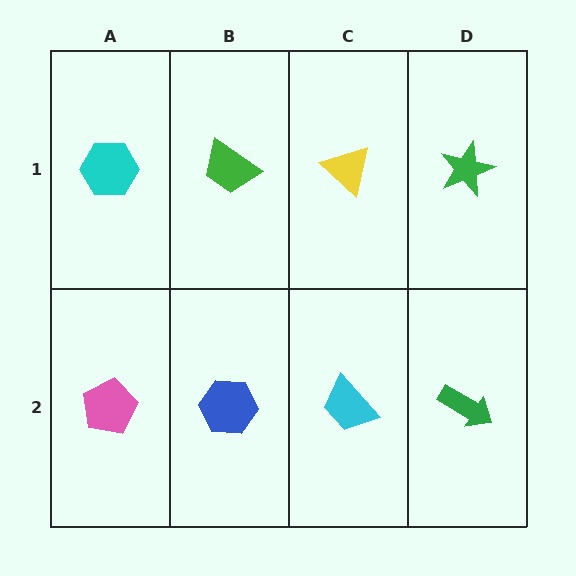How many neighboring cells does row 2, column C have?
3.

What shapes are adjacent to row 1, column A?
A pink pentagon (row 2, column A), a green trapezoid (row 1, column B).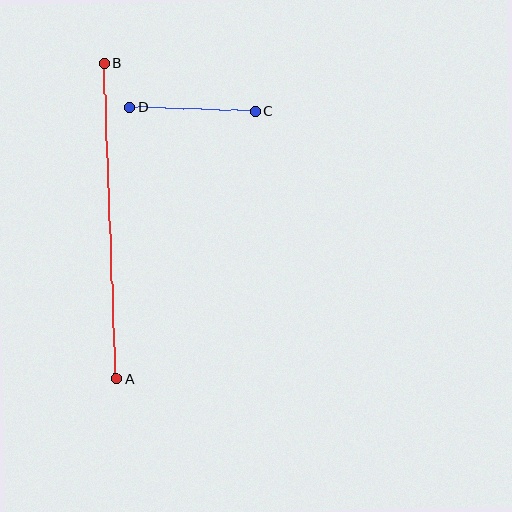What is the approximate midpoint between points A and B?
The midpoint is at approximately (110, 221) pixels.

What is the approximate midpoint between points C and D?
The midpoint is at approximately (192, 109) pixels.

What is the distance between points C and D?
The distance is approximately 126 pixels.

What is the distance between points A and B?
The distance is approximately 316 pixels.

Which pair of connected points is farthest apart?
Points A and B are farthest apart.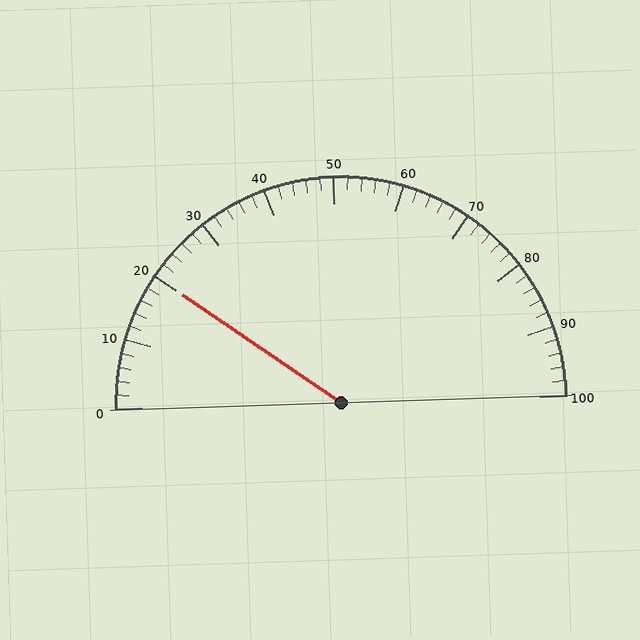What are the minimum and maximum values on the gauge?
The gauge ranges from 0 to 100.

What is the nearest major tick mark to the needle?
The nearest major tick mark is 20.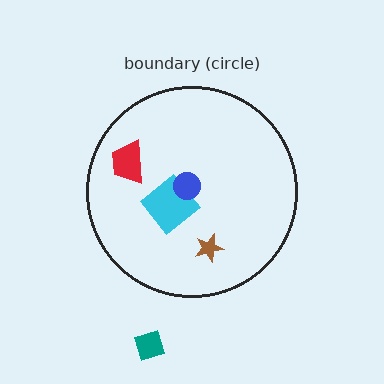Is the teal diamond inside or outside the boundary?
Outside.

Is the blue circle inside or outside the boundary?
Inside.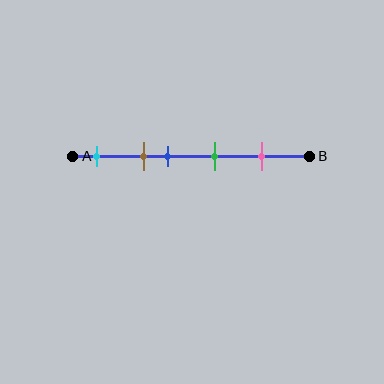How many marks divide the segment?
There are 5 marks dividing the segment.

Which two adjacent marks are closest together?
The brown and blue marks are the closest adjacent pair.